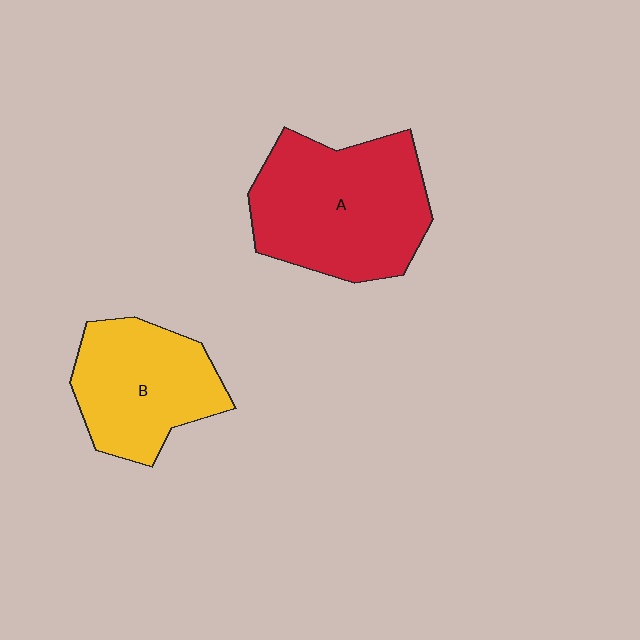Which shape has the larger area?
Shape A (red).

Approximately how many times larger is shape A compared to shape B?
Approximately 1.4 times.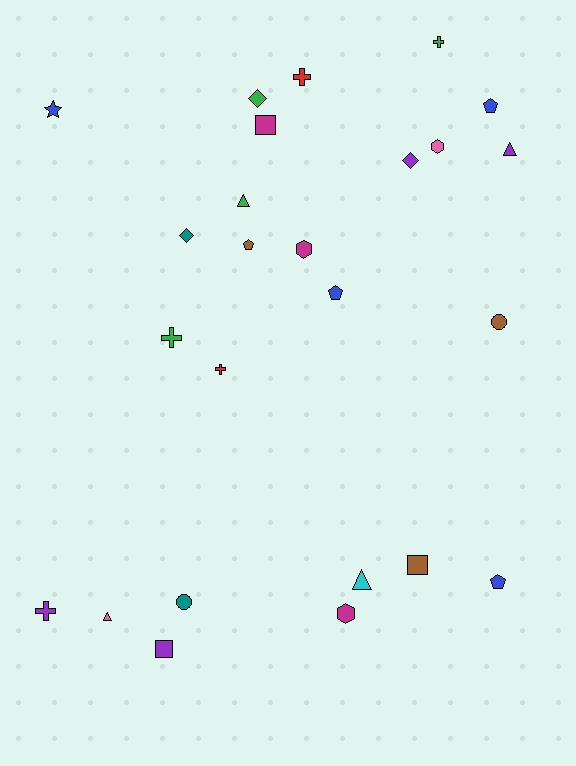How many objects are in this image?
There are 25 objects.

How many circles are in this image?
There are 2 circles.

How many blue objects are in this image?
There are 4 blue objects.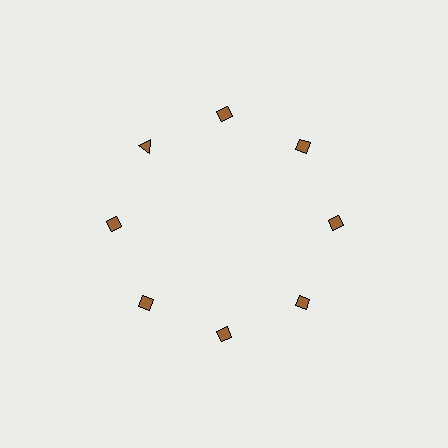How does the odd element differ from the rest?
It has a different shape: triangle instead of diamond.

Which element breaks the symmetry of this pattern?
The brown triangle at roughly the 10 o'clock position breaks the symmetry. All other shapes are brown diamonds.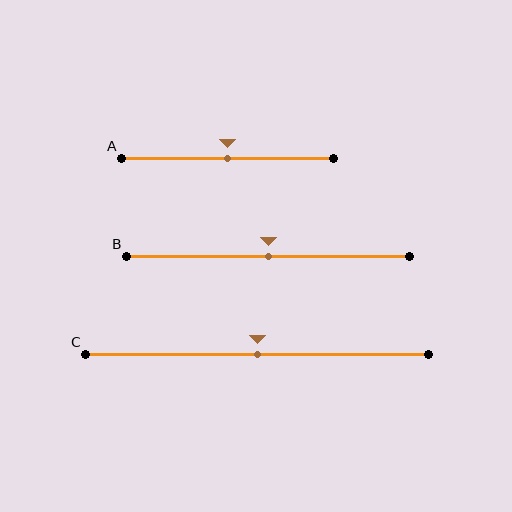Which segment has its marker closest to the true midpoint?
Segment A has its marker closest to the true midpoint.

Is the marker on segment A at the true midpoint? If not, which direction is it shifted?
Yes, the marker on segment A is at the true midpoint.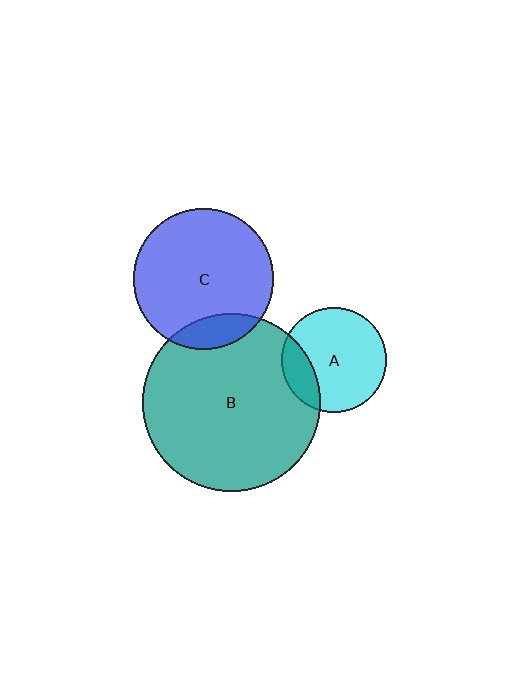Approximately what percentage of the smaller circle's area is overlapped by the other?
Approximately 20%.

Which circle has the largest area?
Circle B (teal).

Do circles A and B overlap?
Yes.